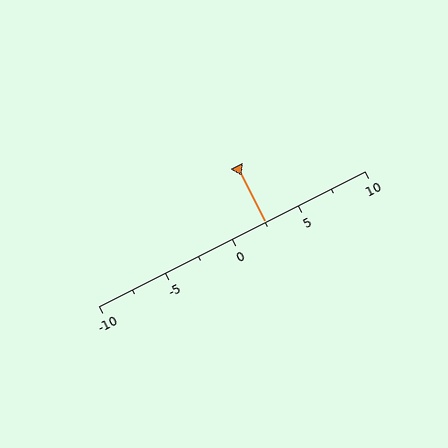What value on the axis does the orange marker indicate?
The marker indicates approximately 2.5.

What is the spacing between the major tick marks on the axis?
The major ticks are spaced 5 apart.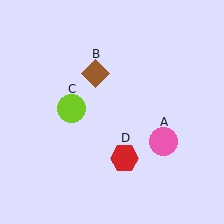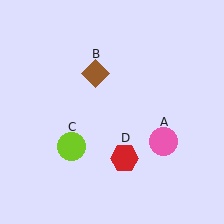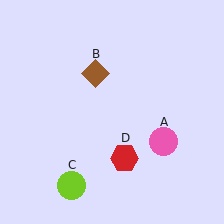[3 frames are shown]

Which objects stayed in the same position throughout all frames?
Pink circle (object A) and brown diamond (object B) and red hexagon (object D) remained stationary.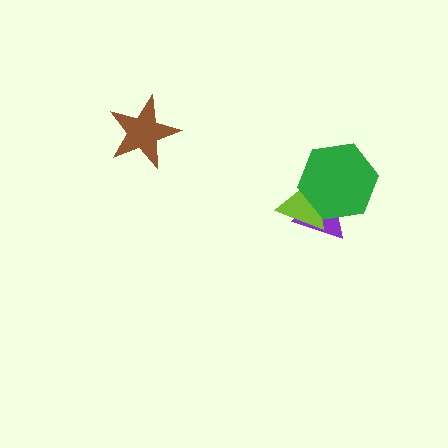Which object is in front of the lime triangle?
The green hexagon is in front of the lime triangle.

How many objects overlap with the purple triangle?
2 objects overlap with the purple triangle.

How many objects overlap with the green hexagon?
2 objects overlap with the green hexagon.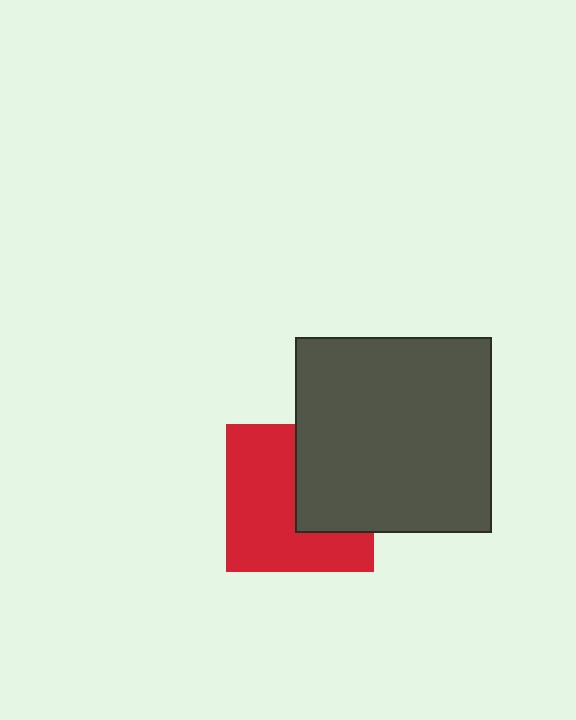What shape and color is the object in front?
The object in front is a dark gray square.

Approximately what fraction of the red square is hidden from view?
Roughly 39% of the red square is hidden behind the dark gray square.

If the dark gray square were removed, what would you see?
You would see the complete red square.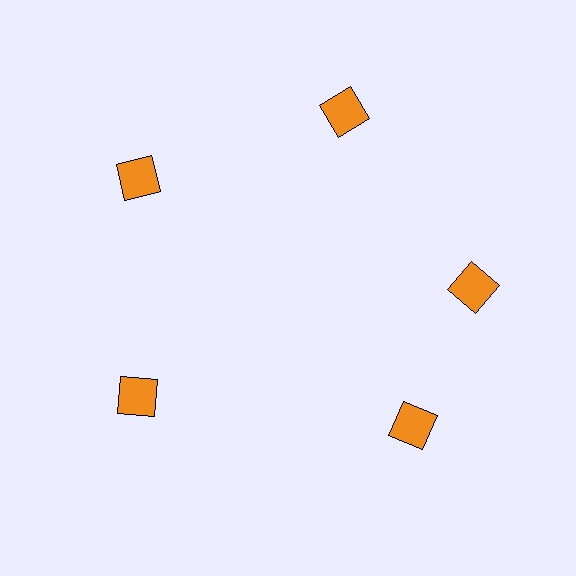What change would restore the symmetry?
The symmetry would be restored by rotating it back into even spacing with its neighbors so that all 5 squares sit at equal angles and equal distance from the center.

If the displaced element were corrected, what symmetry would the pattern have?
It would have 5-fold rotational symmetry — the pattern would map onto itself every 72 degrees.